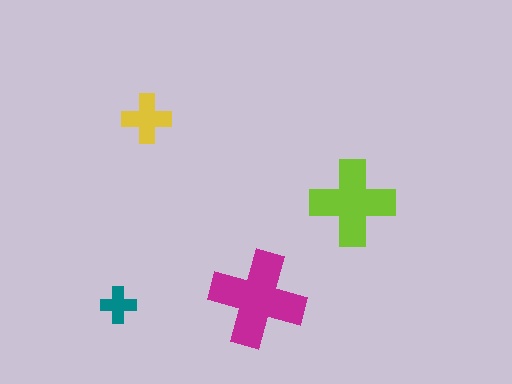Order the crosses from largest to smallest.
the magenta one, the lime one, the yellow one, the teal one.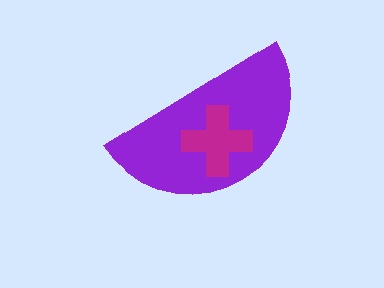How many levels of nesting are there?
2.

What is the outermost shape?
The purple semicircle.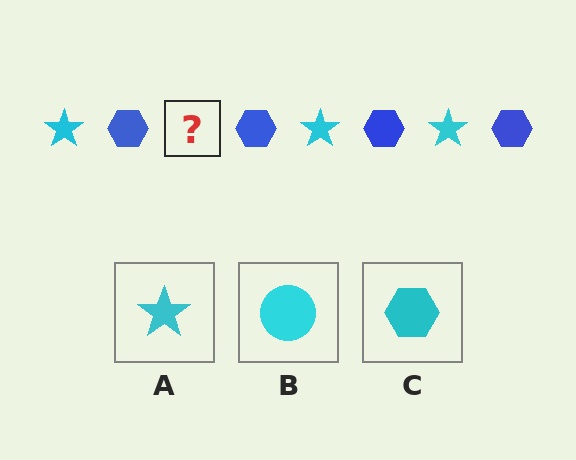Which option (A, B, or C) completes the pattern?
A.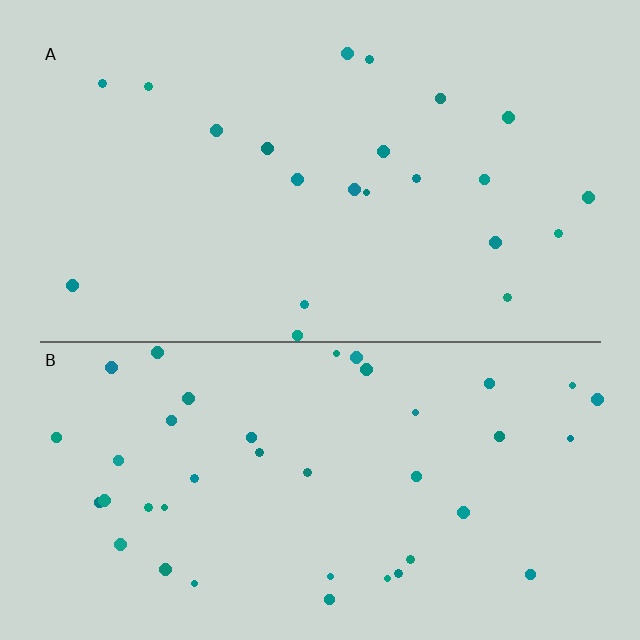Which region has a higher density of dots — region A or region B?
B (the bottom).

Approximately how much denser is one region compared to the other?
Approximately 1.9× — region B over region A.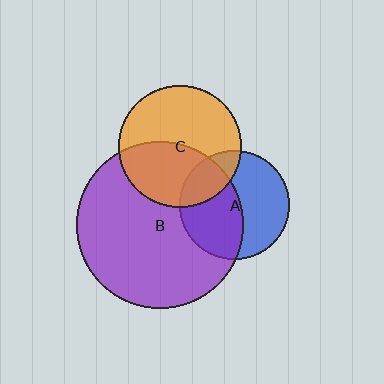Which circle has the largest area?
Circle B (purple).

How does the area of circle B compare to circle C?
Approximately 1.9 times.